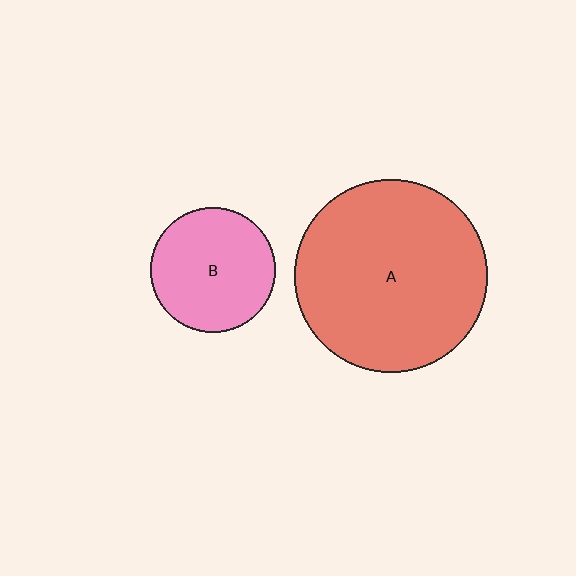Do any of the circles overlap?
No, none of the circles overlap.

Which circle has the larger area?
Circle A (red).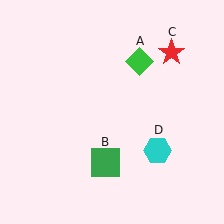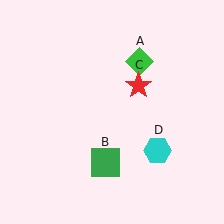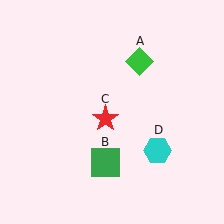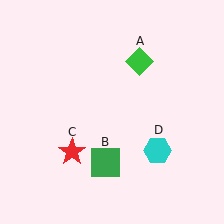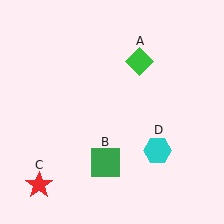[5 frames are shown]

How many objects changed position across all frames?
1 object changed position: red star (object C).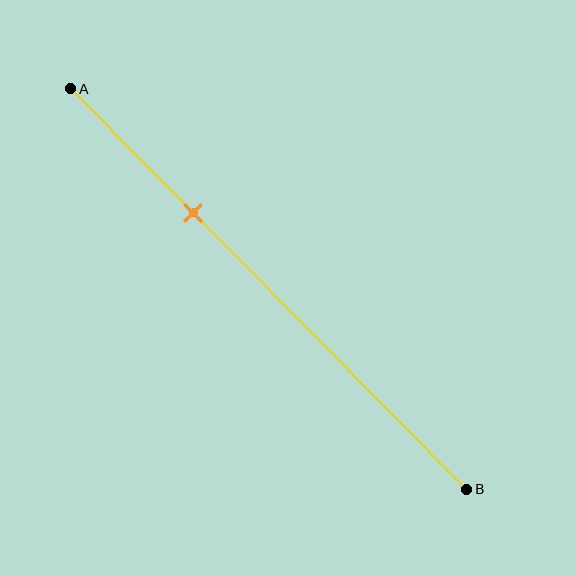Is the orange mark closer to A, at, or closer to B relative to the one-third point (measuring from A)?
The orange mark is approximately at the one-third point of segment AB.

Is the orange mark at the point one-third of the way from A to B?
Yes, the mark is approximately at the one-third point.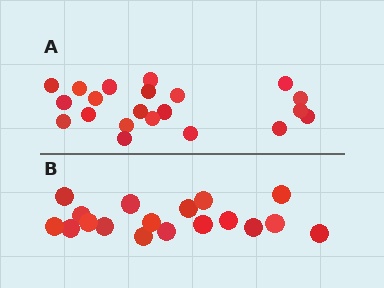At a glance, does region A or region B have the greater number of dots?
Region A (the top region) has more dots.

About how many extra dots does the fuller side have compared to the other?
Region A has just a few more — roughly 2 or 3 more dots than region B.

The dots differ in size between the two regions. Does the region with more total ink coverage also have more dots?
No. Region B has more total ink coverage because its dots are larger, but region A actually contains more individual dots. Total area can be misleading — the number of items is what matters here.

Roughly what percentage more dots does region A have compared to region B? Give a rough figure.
About 15% more.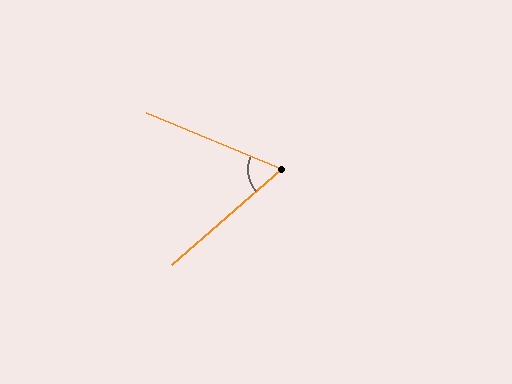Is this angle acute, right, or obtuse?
It is acute.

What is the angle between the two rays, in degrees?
Approximately 63 degrees.